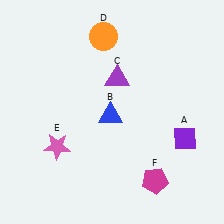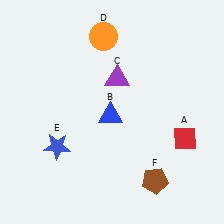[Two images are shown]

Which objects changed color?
A changed from purple to red. E changed from pink to blue. F changed from magenta to brown.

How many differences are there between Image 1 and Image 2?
There are 3 differences between the two images.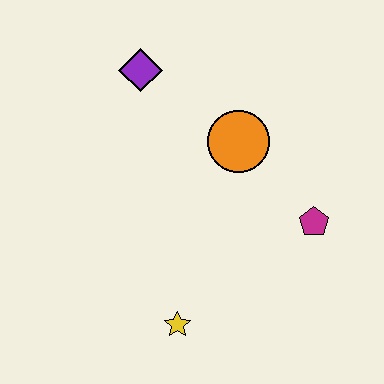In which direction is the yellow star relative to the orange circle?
The yellow star is below the orange circle.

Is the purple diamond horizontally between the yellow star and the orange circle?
No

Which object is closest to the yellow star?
The magenta pentagon is closest to the yellow star.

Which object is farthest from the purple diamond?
The yellow star is farthest from the purple diamond.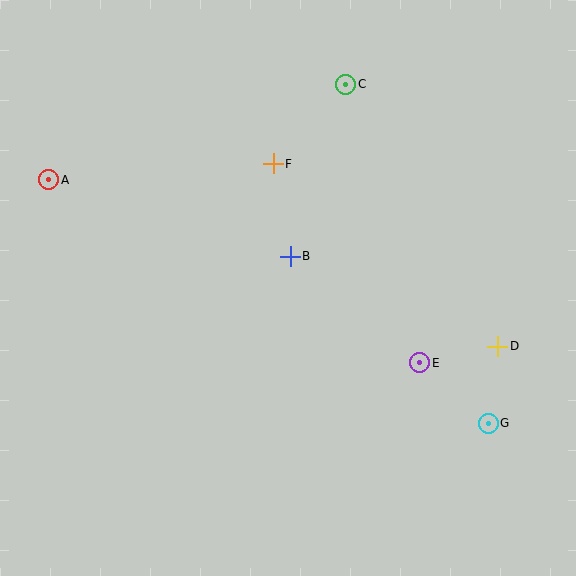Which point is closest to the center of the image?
Point B at (290, 256) is closest to the center.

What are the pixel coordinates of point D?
Point D is at (498, 346).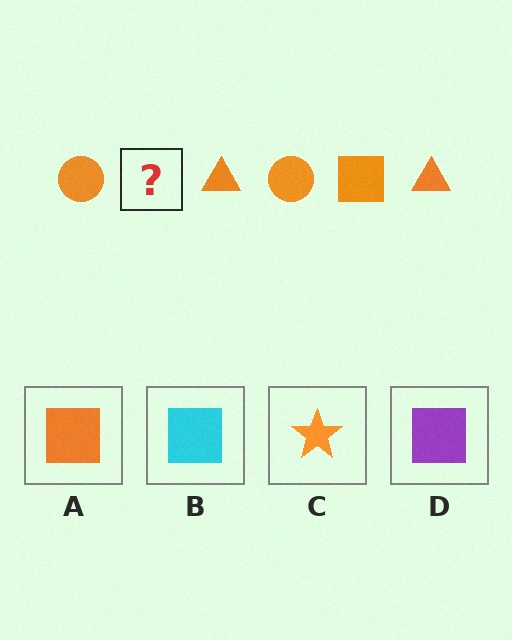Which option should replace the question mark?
Option A.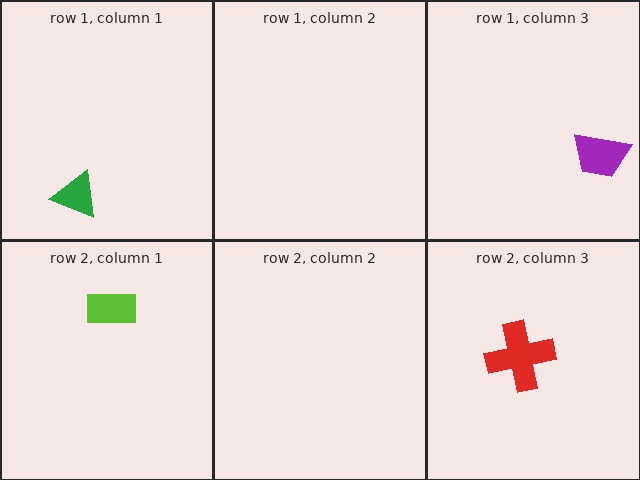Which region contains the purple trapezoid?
The row 1, column 3 region.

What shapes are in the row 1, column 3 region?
The purple trapezoid.